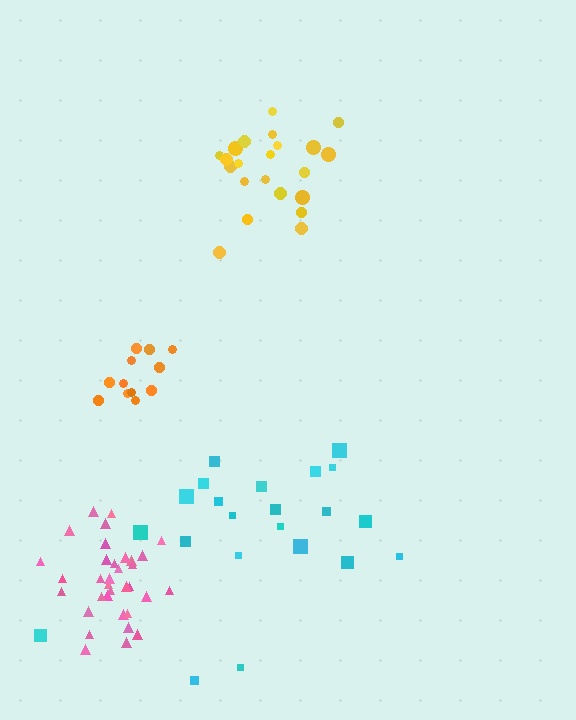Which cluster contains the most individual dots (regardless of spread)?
Pink (34).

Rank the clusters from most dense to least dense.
pink, orange, yellow, cyan.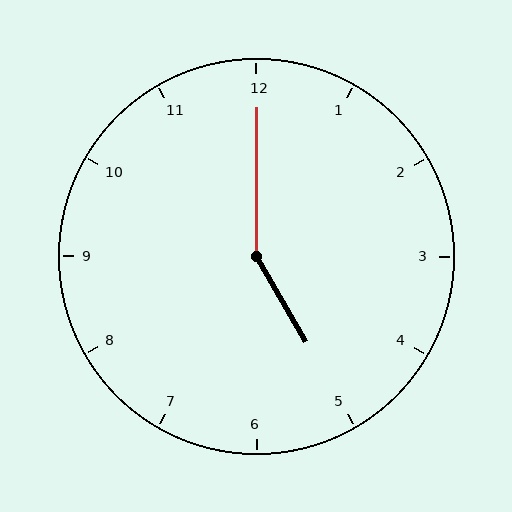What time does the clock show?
5:00.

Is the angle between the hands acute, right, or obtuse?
It is obtuse.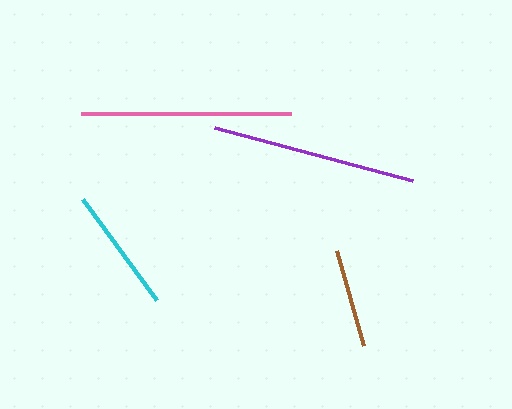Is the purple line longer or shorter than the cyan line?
The purple line is longer than the cyan line.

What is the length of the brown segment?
The brown segment is approximately 99 pixels long.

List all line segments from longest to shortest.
From longest to shortest: pink, purple, cyan, brown.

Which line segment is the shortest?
The brown line is the shortest at approximately 99 pixels.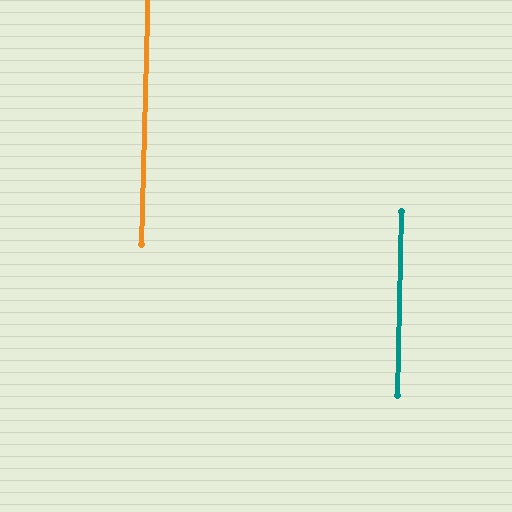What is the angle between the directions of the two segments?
Approximately 0 degrees.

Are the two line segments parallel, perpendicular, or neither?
Parallel — their directions differ by only 0.3°.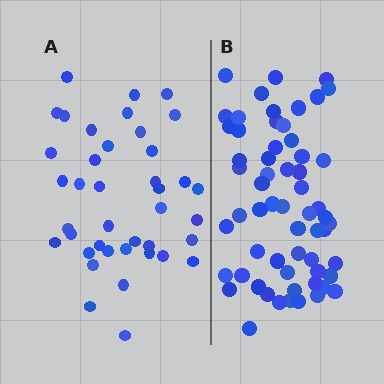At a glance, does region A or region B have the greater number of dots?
Region B (the right region) has more dots.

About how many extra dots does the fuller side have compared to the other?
Region B has approximately 20 more dots than region A.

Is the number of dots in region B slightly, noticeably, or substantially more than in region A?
Region B has substantially more. The ratio is roughly 1.5 to 1.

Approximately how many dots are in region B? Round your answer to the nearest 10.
About 60 dots.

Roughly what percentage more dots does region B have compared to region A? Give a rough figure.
About 50% more.